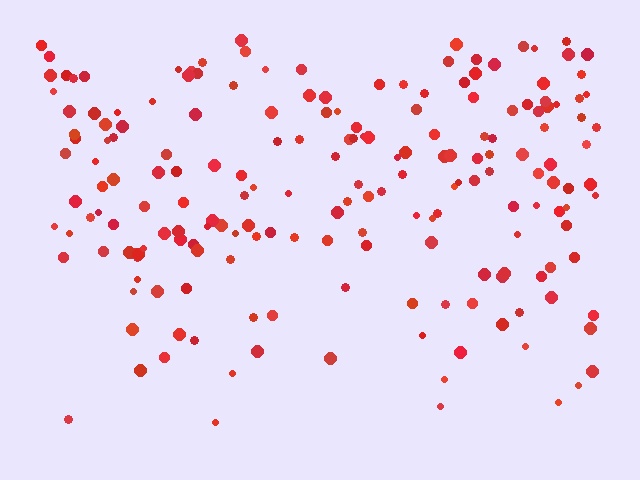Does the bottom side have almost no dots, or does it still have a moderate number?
Still a moderate number, just noticeably fewer than the top.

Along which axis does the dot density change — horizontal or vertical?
Vertical.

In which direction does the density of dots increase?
From bottom to top, with the top side densest.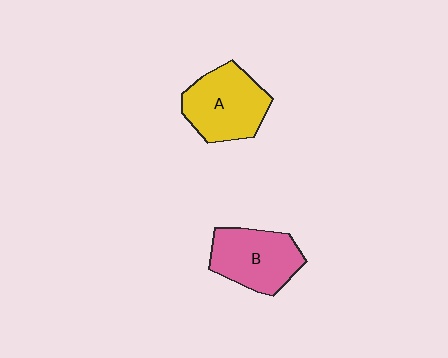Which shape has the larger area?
Shape A (yellow).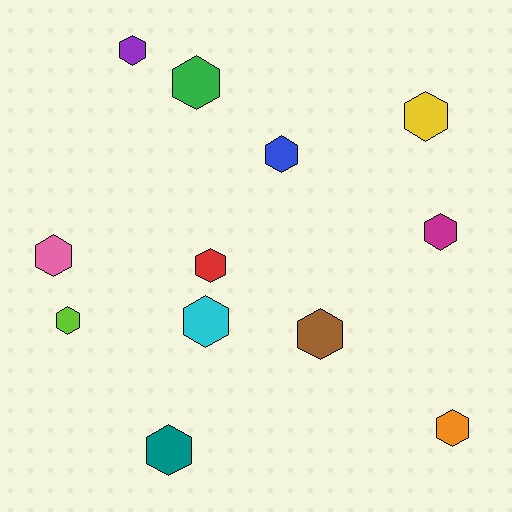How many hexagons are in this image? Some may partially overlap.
There are 12 hexagons.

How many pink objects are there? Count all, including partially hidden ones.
There is 1 pink object.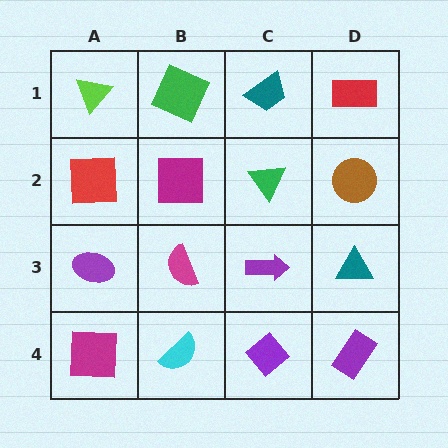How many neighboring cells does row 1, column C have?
3.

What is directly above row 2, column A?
A lime triangle.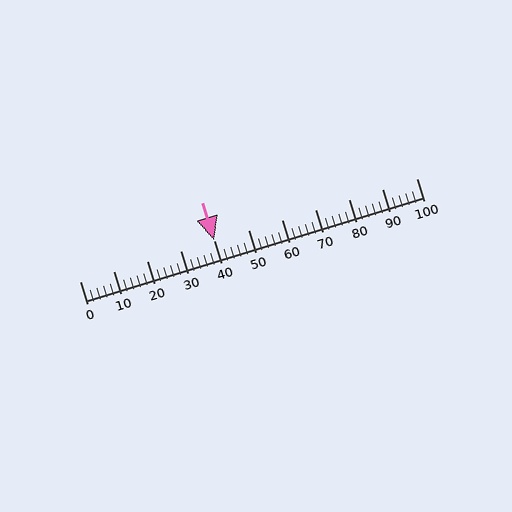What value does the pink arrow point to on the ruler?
The pink arrow points to approximately 40.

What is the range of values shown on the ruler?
The ruler shows values from 0 to 100.